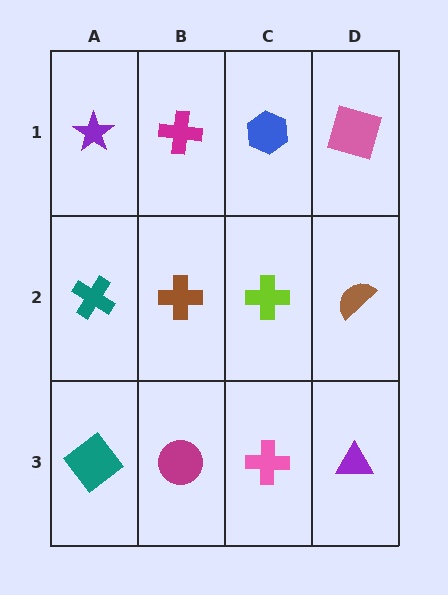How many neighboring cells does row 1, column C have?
3.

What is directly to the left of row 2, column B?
A teal cross.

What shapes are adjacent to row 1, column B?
A brown cross (row 2, column B), a purple star (row 1, column A), a blue hexagon (row 1, column C).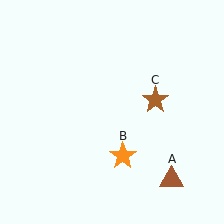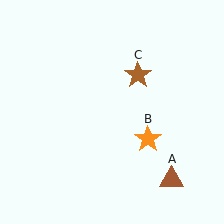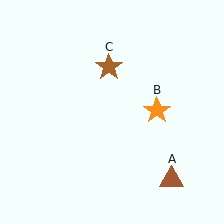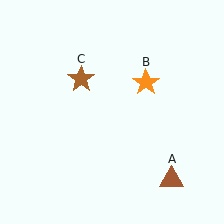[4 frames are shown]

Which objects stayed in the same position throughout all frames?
Brown triangle (object A) remained stationary.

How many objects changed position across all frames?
2 objects changed position: orange star (object B), brown star (object C).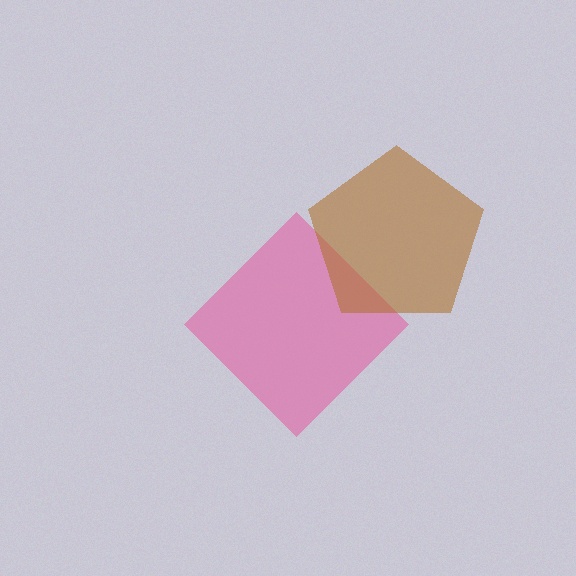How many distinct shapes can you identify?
There are 2 distinct shapes: a pink diamond, a brown pentagon.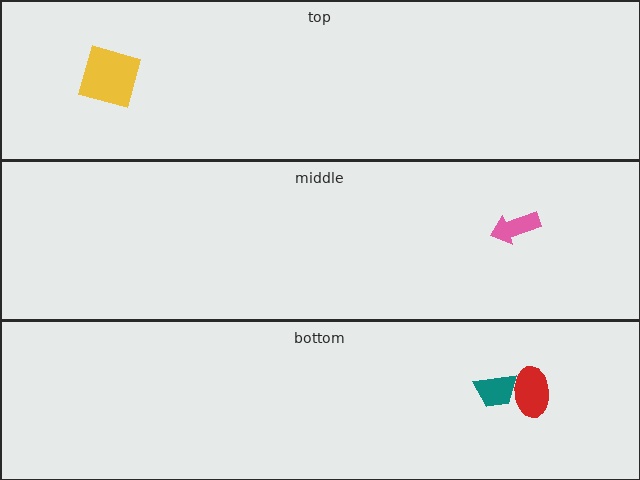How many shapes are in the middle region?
1.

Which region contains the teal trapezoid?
The bottom region.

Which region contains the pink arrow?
The middle region.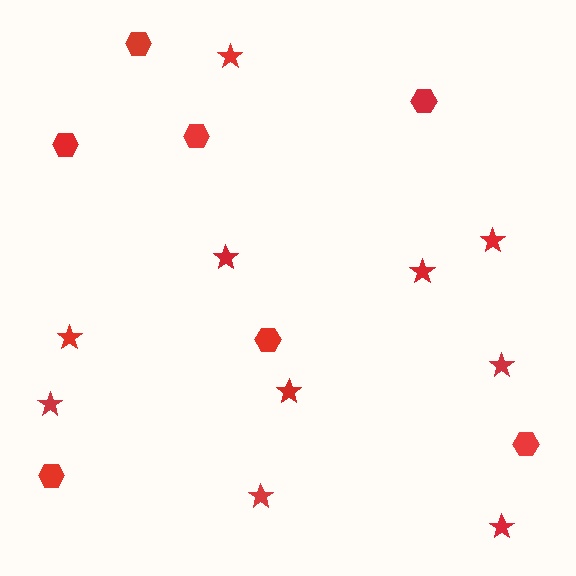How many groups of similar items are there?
There are 2 groups: one group of stars (10) and one group of hexagons (7).